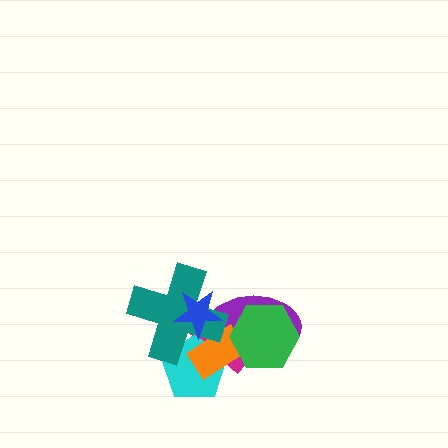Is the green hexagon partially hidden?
No, no other shape covers it.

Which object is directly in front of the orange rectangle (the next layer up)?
The green hexagon is directly in front of the orange rectangle.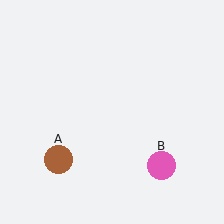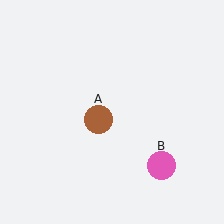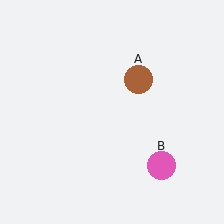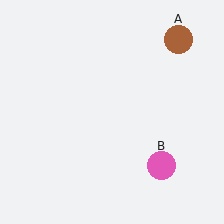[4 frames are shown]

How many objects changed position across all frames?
1 object changed position: brown circle (object A).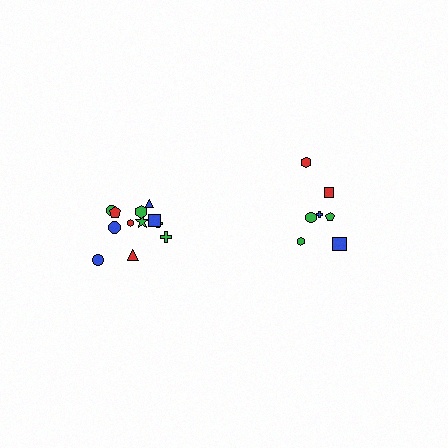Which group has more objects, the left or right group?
The left group.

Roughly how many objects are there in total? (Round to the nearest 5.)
Roughly 20 objects in total.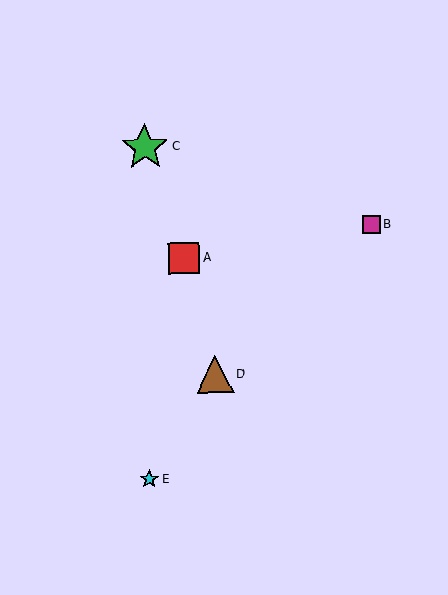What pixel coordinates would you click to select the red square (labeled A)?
Click at (184, 258) to select the red square A.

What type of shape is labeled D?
Shape D is a brown triangle.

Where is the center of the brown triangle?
The center of the brown triangle is at (215, 374).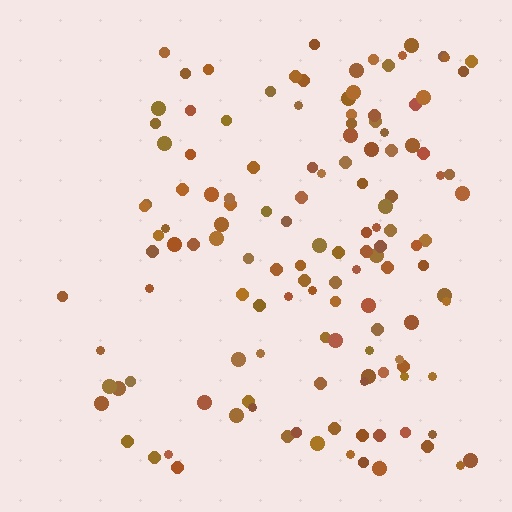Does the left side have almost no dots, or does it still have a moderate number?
Still a moderate number, just noticeably fewer than the right.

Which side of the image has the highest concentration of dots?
The right.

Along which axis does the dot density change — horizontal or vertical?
Horizontal.